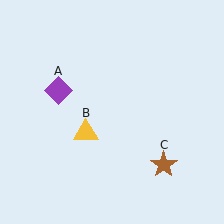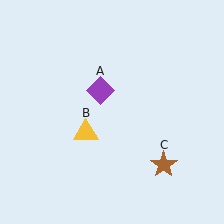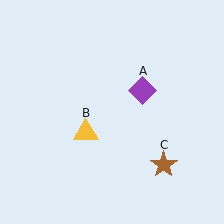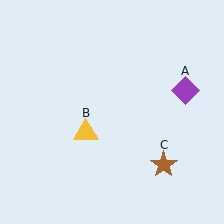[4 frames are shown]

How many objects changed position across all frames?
1 object changed position: purple diamond (object A).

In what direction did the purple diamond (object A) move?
The purple diamond (object A) moved right.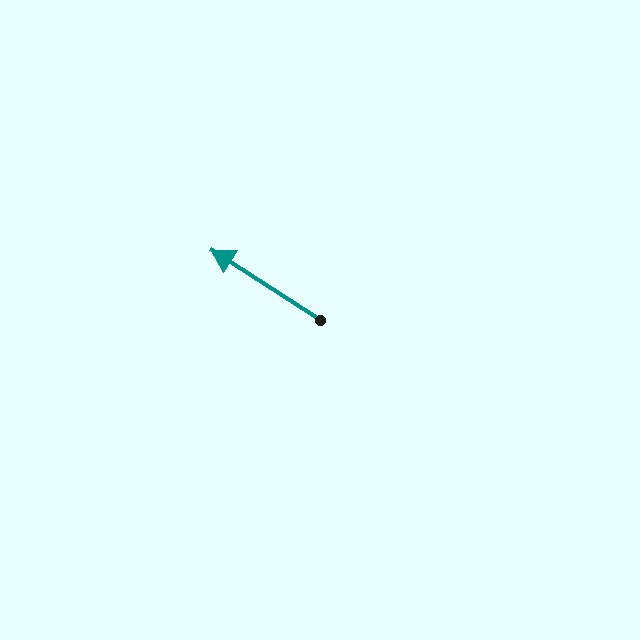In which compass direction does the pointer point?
Northwest.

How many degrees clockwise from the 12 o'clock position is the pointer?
Approximately 303 degrees.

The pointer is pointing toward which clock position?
Roughly 10 o'clock.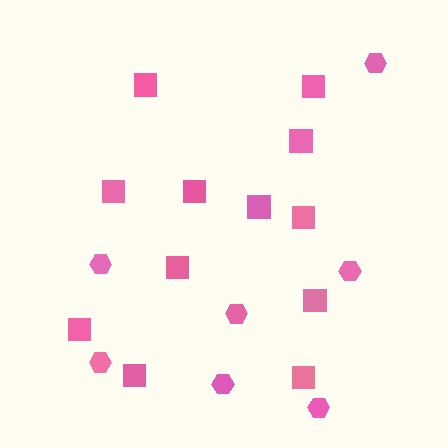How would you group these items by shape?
There are 2 groups: one group of squares (12) and one group of hexagons (7).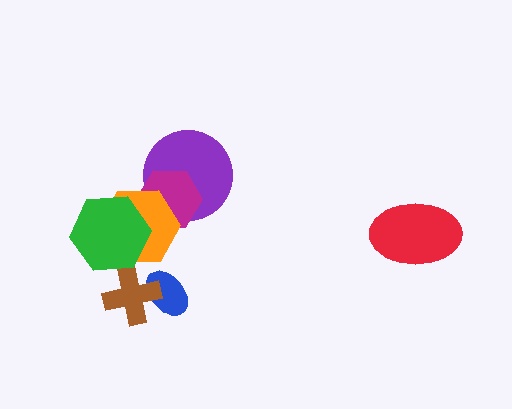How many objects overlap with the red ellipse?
0 objects overlap with the red ellipse.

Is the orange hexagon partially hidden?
Yes, it is partially covered by another shape.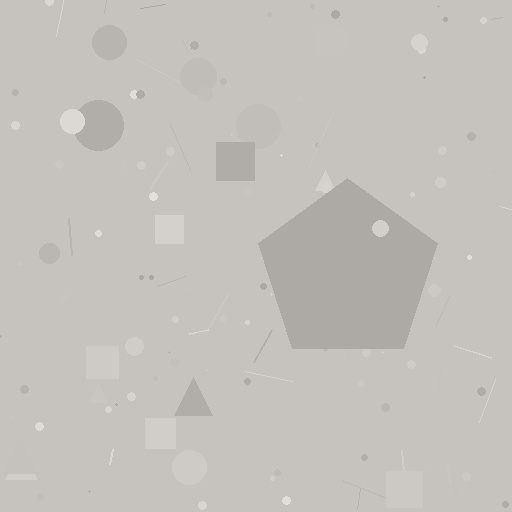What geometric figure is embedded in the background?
A pentagon is embedded in the background.